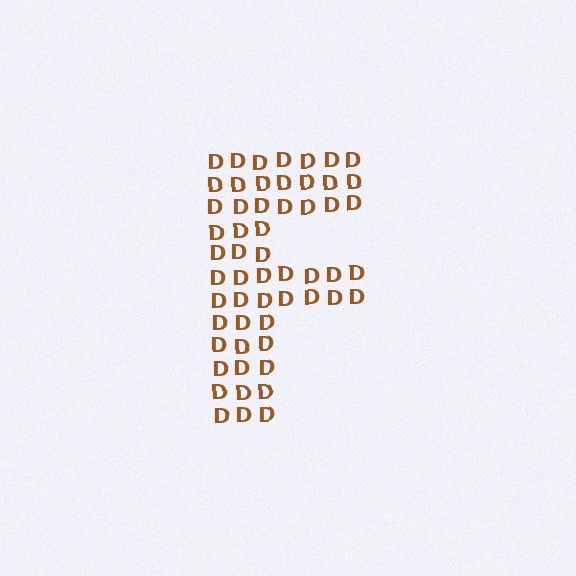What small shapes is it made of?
It is made of small letter D's.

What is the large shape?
The large shape is the letter F.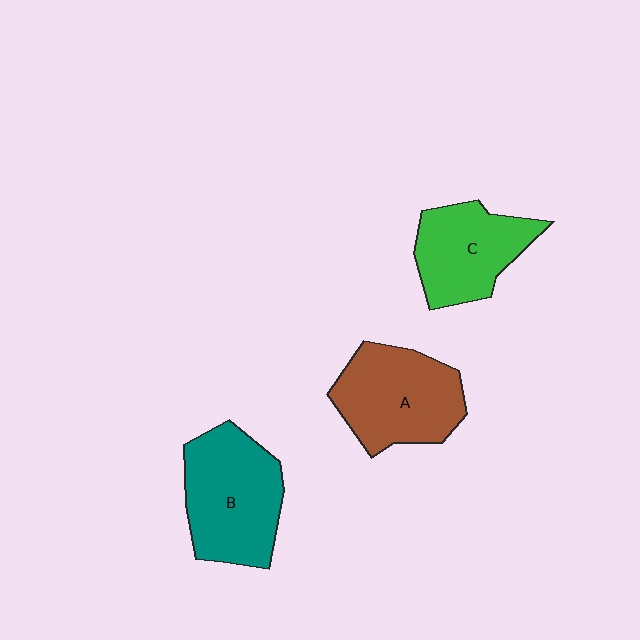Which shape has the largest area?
Shape B (teal).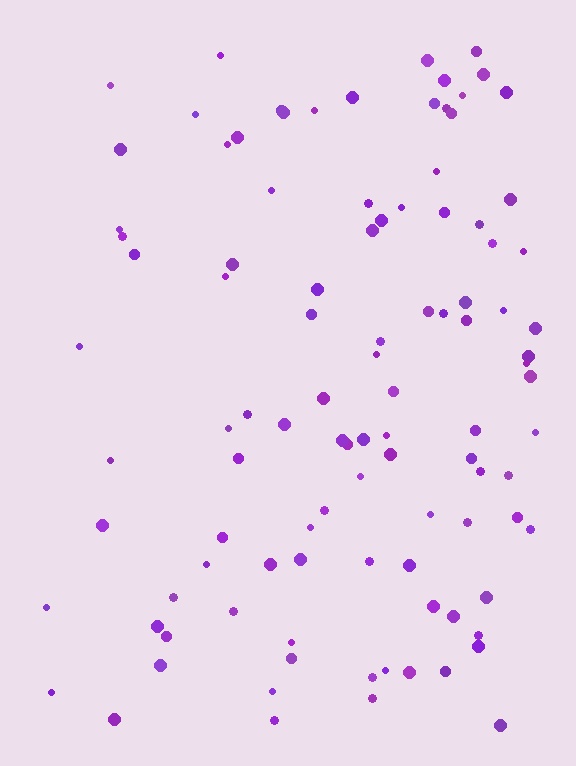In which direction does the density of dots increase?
From left to right, with the right side densest.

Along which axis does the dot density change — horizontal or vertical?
Horizontal.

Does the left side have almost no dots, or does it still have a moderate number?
Still a moderate number, just noticeably fewer than the right.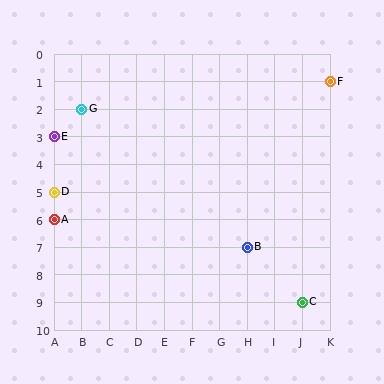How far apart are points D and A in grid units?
Points D and A are 1 row apart.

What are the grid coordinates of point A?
Point A is at grid coordinates (A, 6).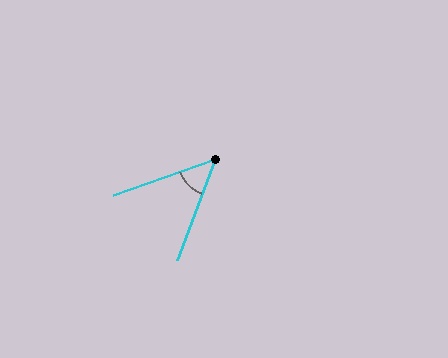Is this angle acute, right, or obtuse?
It is acute.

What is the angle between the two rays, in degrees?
Approximately 50 degrees.